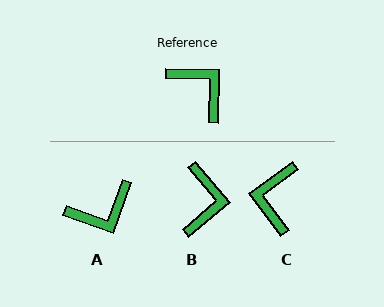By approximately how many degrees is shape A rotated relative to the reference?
Approximately 109 degrees clockwise.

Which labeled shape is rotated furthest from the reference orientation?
C, about 128 degrees away.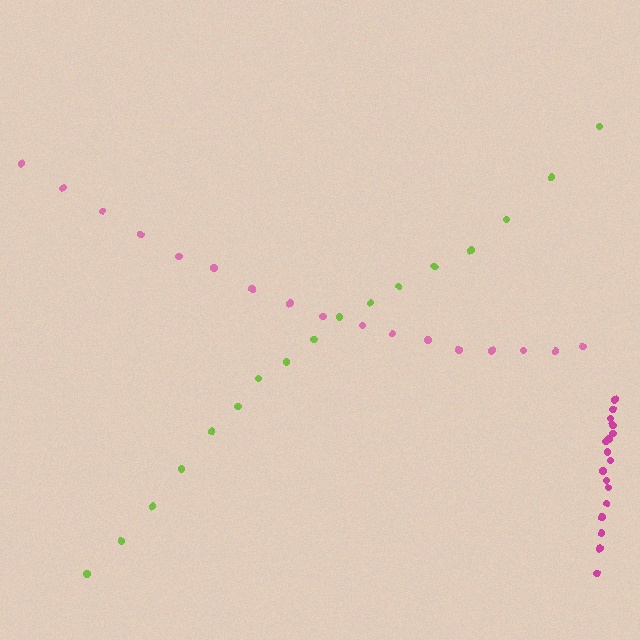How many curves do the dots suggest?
There are 3 distinct paths.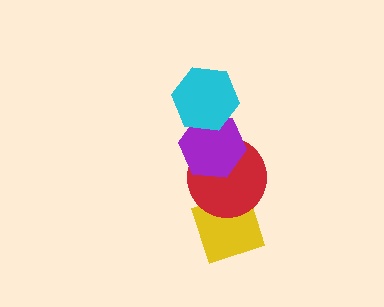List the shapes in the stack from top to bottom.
From top to bottom: the cyan hexagon, the purple hexagon, the red circle, the yellow diamond.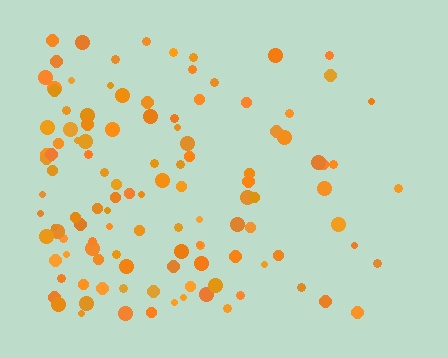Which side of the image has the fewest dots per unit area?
The right.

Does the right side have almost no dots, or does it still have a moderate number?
Still a moderate number, just noticeably fewer than the left.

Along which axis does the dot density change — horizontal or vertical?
Horizontal.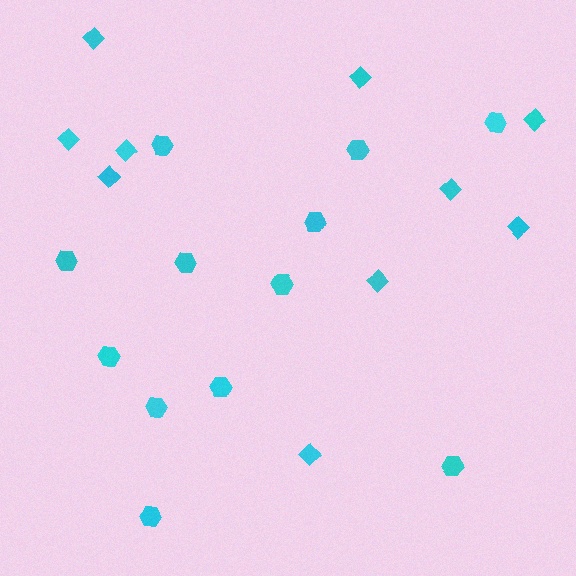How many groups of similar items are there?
There are 2 groups: one group of diamonds (10) and one group of hexagons (12).